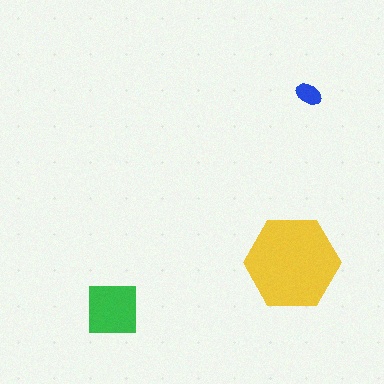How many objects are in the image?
There are 3 objects in the image.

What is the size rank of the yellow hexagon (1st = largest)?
1st.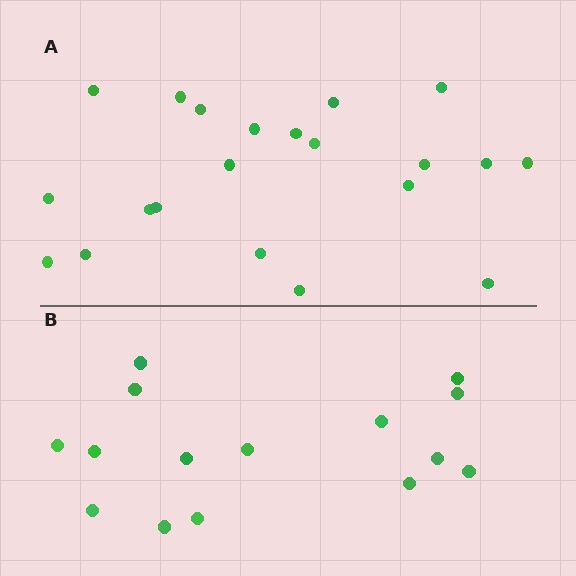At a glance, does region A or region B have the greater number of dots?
Region A (the top region) has more dots.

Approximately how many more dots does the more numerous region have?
Region A has about 6 more dots than region B.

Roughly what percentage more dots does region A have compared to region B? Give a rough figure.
About 40% more.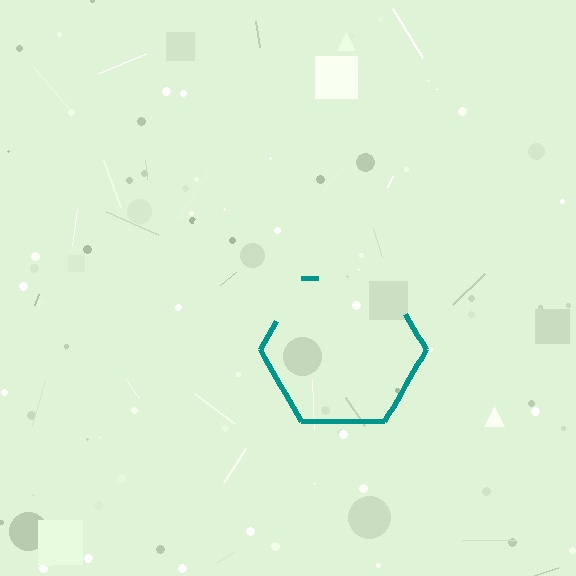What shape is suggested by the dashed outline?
The dashed outline suggests a hexagon.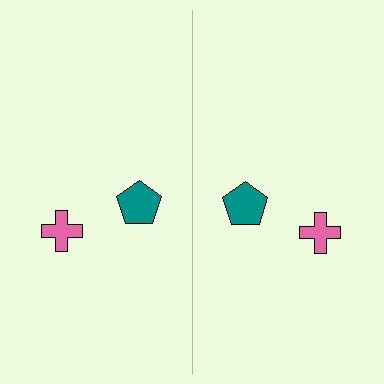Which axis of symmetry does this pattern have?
The pattern has a vertical axis of symmetry running through the center of the image.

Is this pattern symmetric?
Yes, this pattern has bilateral (reflection) symmetry.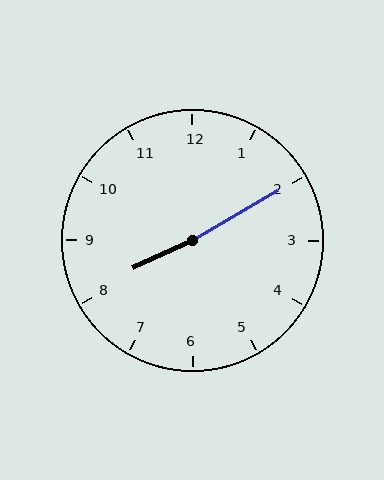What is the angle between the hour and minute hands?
Approximately 175 degrees.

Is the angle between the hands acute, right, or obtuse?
It is obtuse.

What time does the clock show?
8:10.